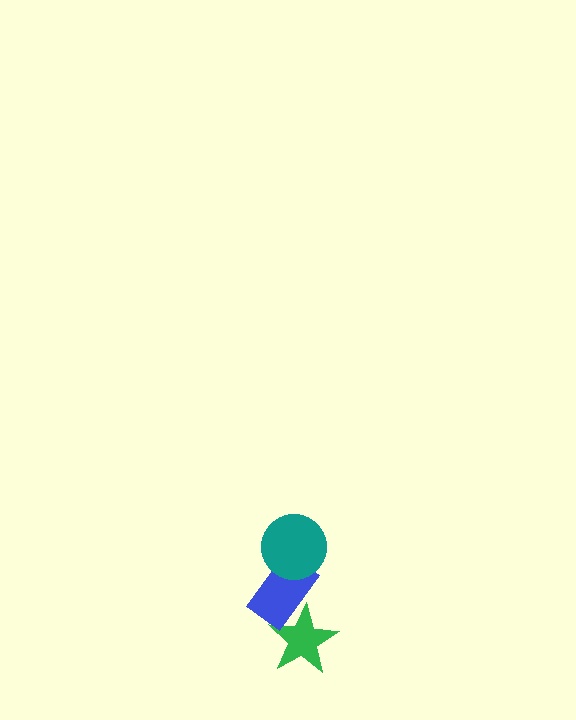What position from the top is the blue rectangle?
The blue rectangle is 2nd from the top.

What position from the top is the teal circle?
The teal circle is 1st from the top.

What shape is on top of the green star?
The blue rectangle is on top of the green star.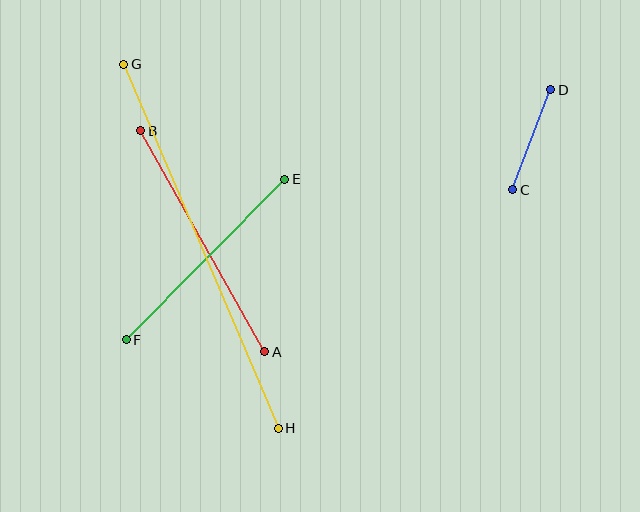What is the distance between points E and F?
The distance is approximately 226 pixels.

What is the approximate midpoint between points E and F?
The midpoint is at approximately (205, 260) pixels.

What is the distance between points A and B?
The distance is approximately 254 pixels.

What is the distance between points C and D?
The distance is approximately 107 pixels.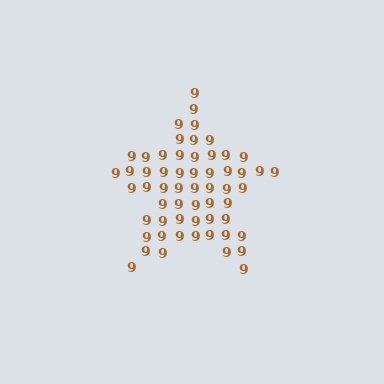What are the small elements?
The small elements are digit 9's.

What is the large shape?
The large shape is a star.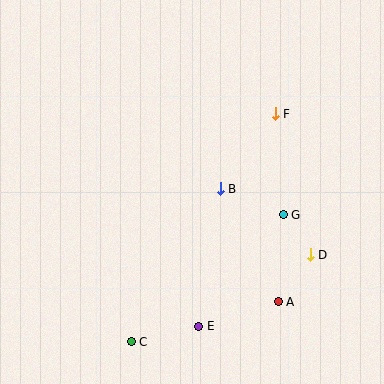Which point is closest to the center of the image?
Point B at (220, 189) is closest to the center.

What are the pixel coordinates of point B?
Point B is at (220, 189).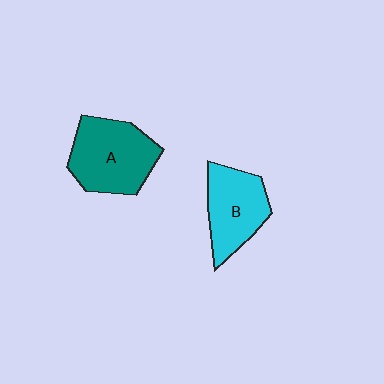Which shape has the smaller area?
Shape B (cyan).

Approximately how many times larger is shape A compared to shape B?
Approximately 1.2 times.